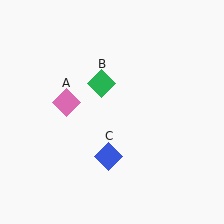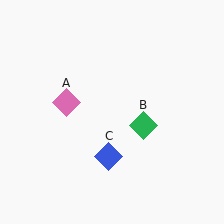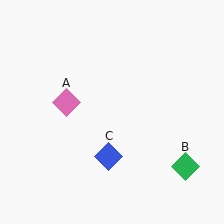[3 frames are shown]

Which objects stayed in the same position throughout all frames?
Pink diamond (object A) and blue diamond (object C) remained stationary.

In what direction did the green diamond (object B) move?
The green diamond (object B) moved down and to the right.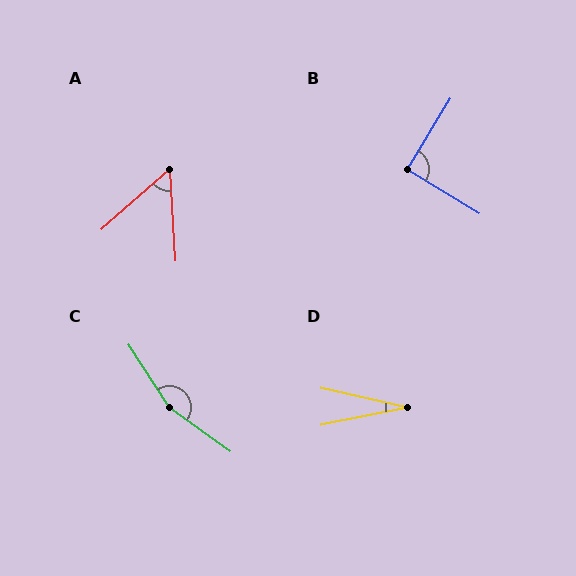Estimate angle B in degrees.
Approximately 90 degrees.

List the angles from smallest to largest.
D (24°), A (52°), B (90°), C (159°).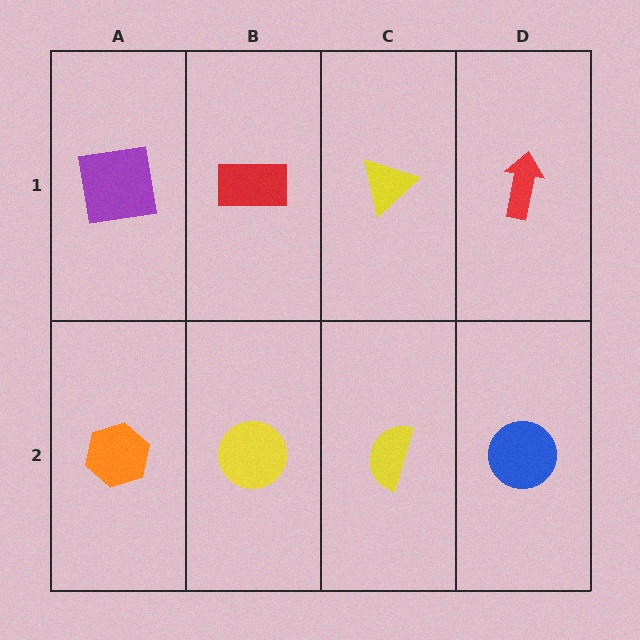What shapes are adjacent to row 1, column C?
A yellow semicircle (row 2, column C), a red rectangle (row 1, column B), a red arrow (row 1, column D).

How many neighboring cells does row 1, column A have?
2.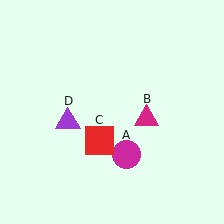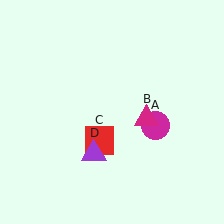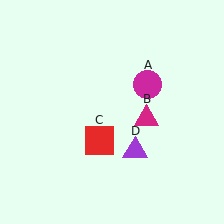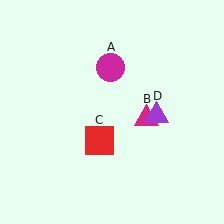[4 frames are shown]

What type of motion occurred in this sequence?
The magenta circle (object A), purple triangle (object D) rotated counterclockwise around the center of the scene.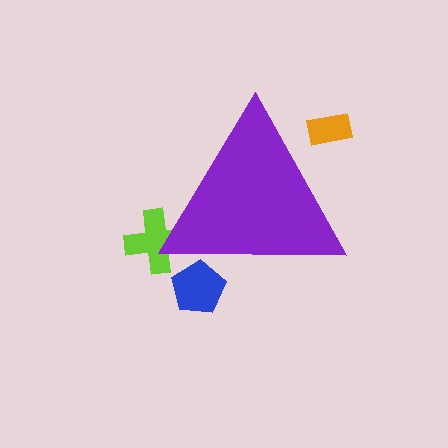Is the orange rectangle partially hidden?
Yes, the orange rectangle is partially hidden behind the purple triangle.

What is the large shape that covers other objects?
A purple triangle.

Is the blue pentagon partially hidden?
Yes, the blue pentagon is partially hidden behind the purple triangle.